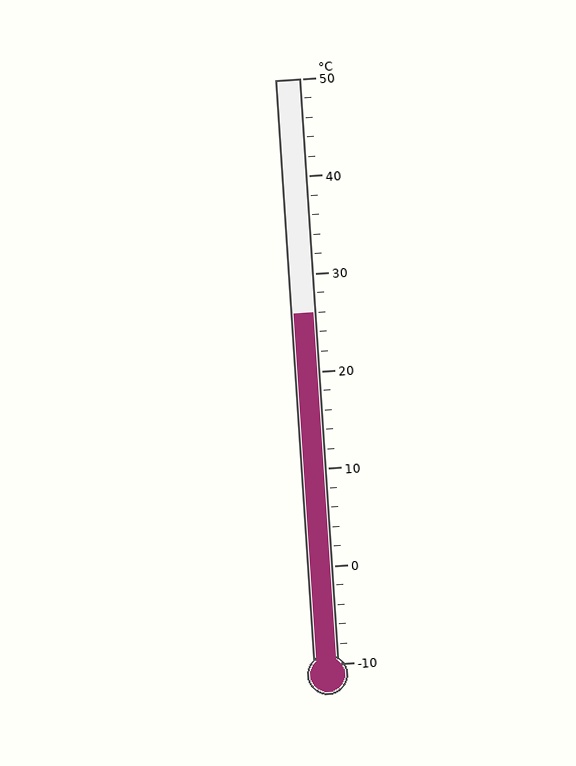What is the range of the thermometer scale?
The thermometer scale ranges from -10°C to 50°C.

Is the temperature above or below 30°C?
The temperature is below 30°C.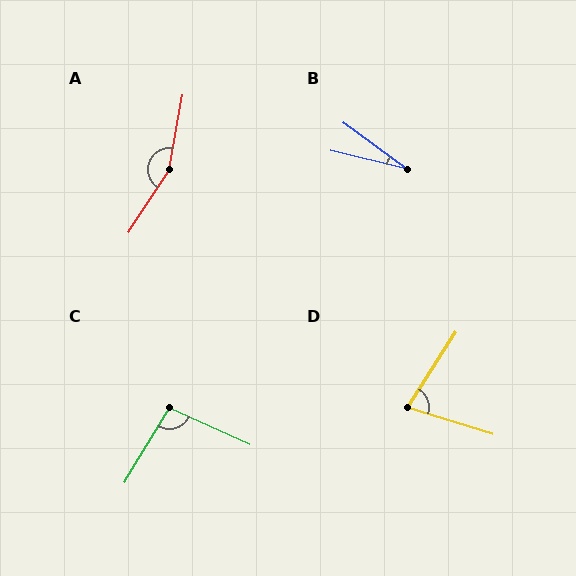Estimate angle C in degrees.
Approximately 97 degrees.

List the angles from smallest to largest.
B (23°), D (74°), C (97°), A (157°).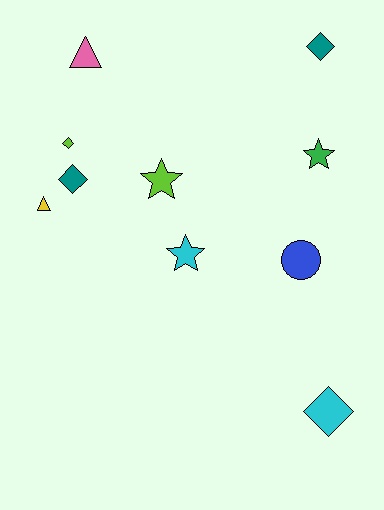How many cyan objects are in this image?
There are 2 cyan objects.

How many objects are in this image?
There are 10 objects.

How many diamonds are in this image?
There are 4 diamonds.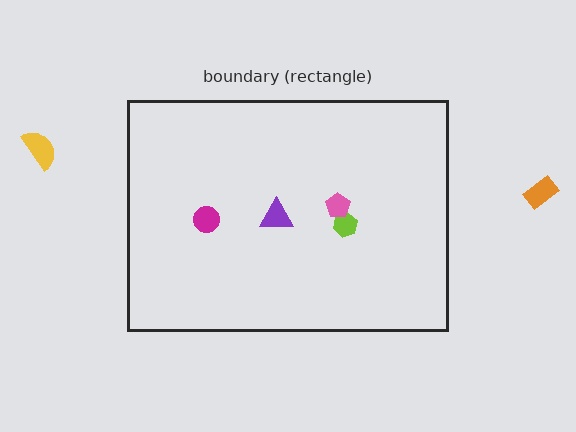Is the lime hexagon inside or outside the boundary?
Inside.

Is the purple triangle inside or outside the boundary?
Inside.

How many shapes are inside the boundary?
4 inside, 2 outside.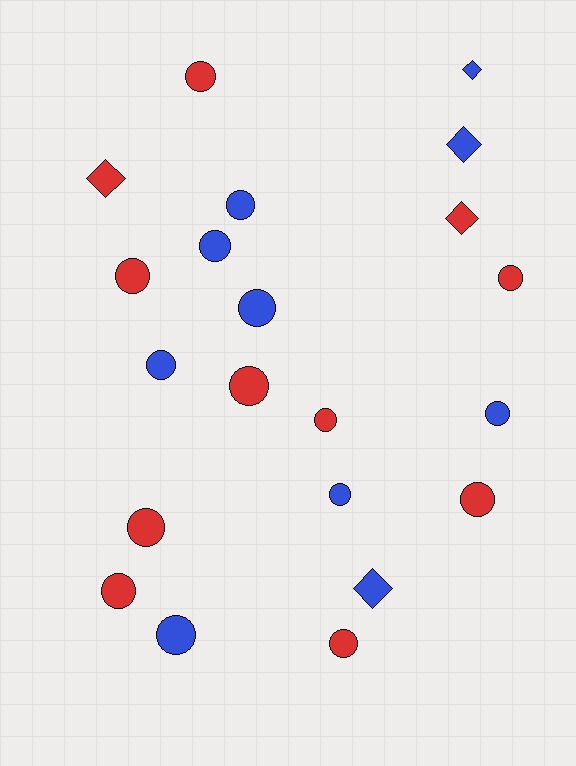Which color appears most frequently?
Red, with 11 objects.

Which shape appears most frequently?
Circle, with 16 objects.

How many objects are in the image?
There are 21 objects.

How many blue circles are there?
There are 7 blue circles.